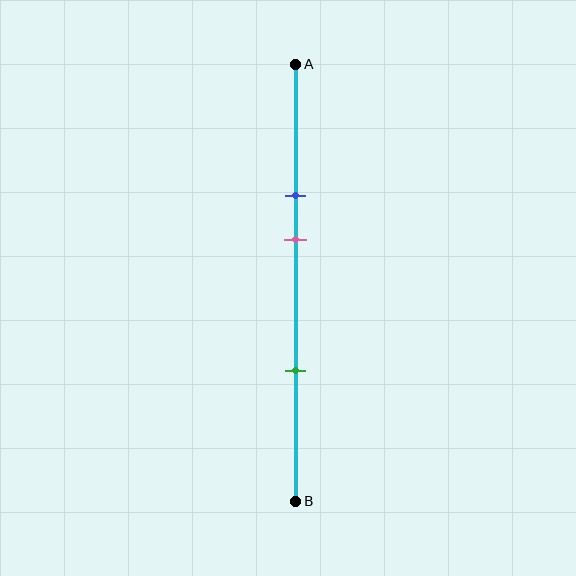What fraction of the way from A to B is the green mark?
The green mark is approximately 70% (0.7) of the way from A to B.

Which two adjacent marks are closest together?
The blue and pink marks are the closest adjacent pair.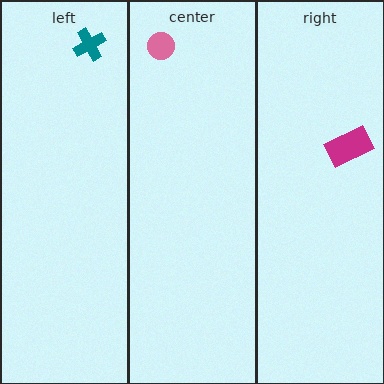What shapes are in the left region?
The teal cross.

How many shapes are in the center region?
1.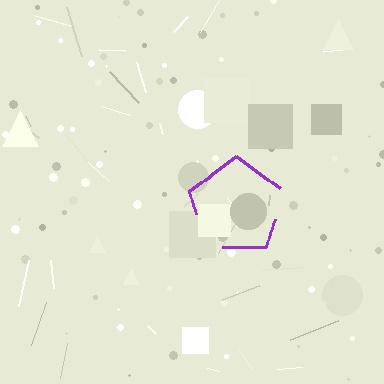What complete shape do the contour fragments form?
The contour fragments form a pentagon.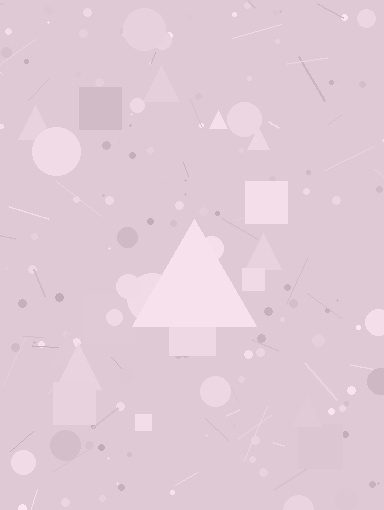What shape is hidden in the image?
A triangle is hidden in the image.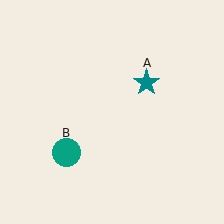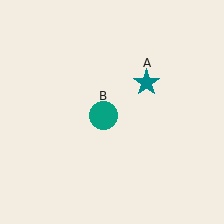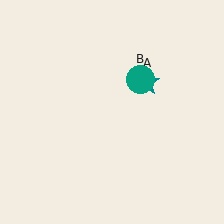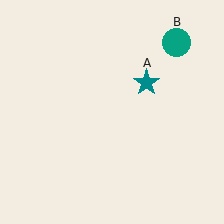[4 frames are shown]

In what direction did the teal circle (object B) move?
The teal circle (object B) moved up and to the right.